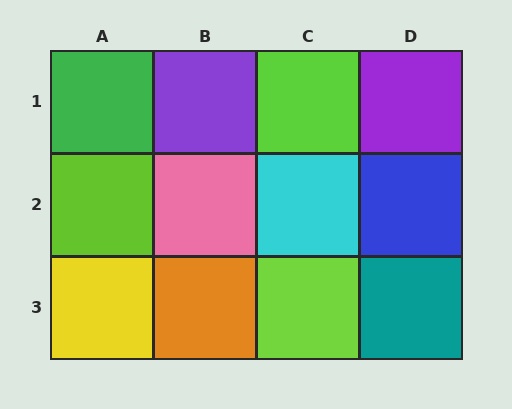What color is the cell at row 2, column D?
Blue.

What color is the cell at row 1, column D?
Purple.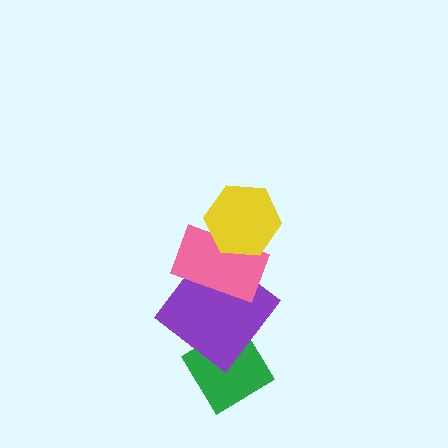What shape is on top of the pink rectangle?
The yellow hexagon is on top of the pink rectangle.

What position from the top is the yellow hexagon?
The yellow hexagon is 1st from the top.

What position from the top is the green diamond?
The green diamond is 4th from the top.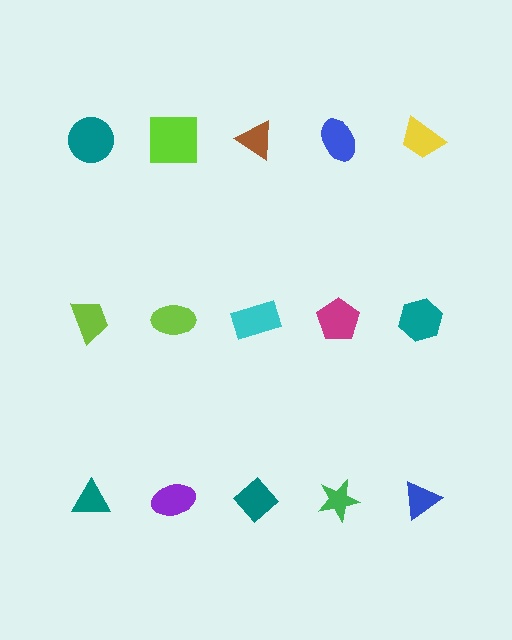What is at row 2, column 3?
A cyan rectangle.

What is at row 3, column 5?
A blue triangle.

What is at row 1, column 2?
A lime square.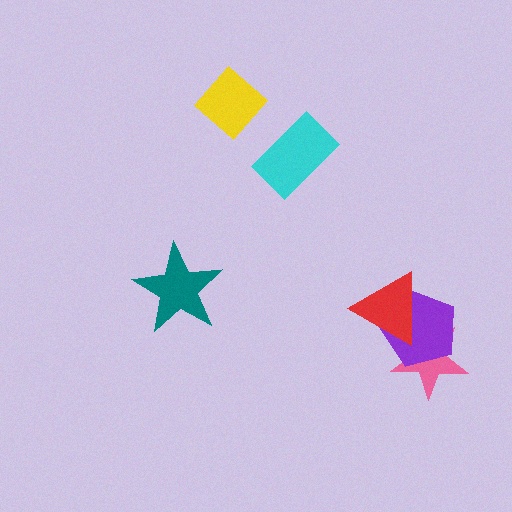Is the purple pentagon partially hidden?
Yes, it is partially covered by another shape.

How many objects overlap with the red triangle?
2 objects overlap with the red triangle.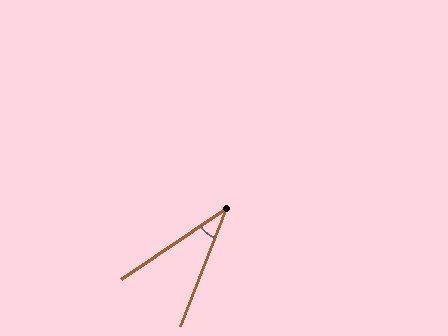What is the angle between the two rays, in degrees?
Approximately 34 degrees.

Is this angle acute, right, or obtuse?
It is acute.